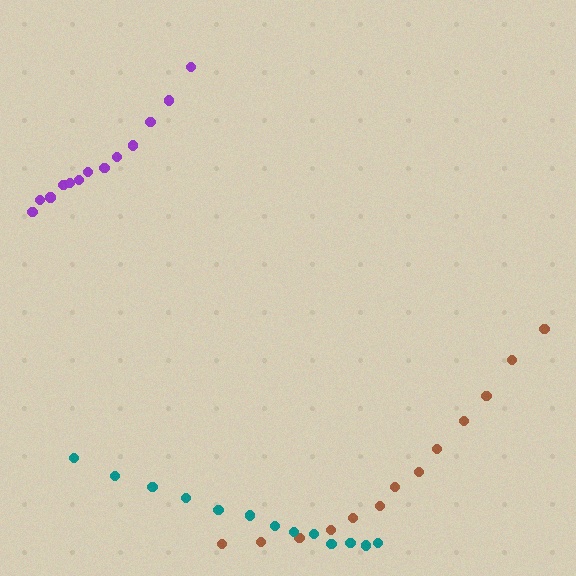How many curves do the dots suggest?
There are 3 distinct paths.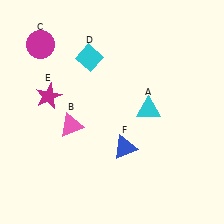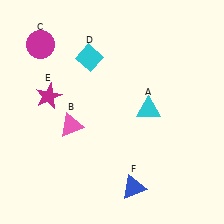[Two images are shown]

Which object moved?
The blue triangle (F) moved down.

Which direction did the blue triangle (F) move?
The blue triangle (F) moved down.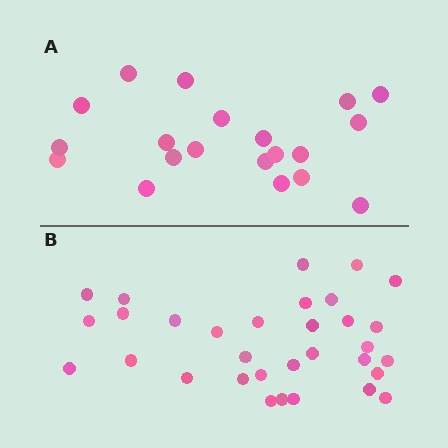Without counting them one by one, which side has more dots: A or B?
Region B (the bottom region) has more dots.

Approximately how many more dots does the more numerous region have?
Region B has roughly 12 or so more dots than region A.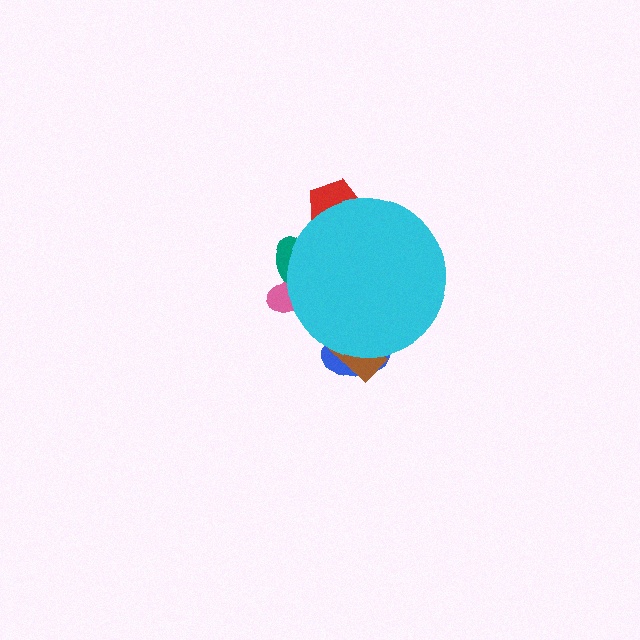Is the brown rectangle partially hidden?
Yes, the brown rectangle is partially hidden behind the cyan circle.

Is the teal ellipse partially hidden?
Yes, the teal ellipse is partially hidden behind the cyan circle.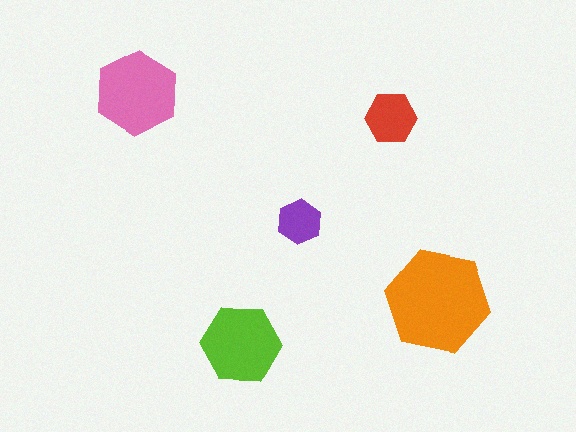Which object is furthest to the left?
The pink hexagon is leftmost.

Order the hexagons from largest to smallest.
the orange one, the pink one, the lime one, the red one, the purple one.